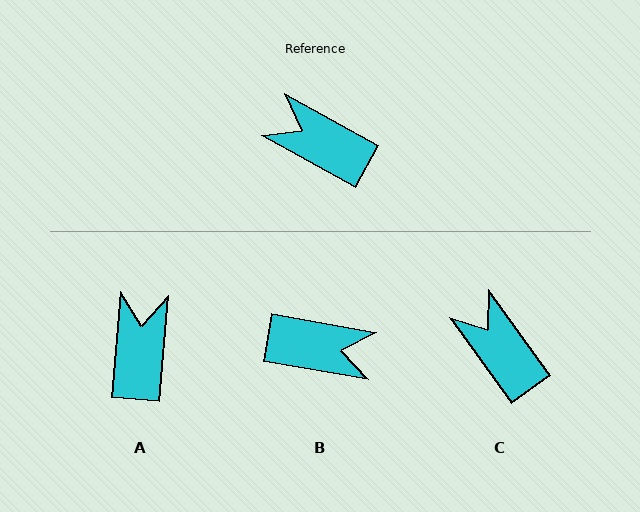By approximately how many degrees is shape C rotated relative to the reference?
Approximately 25 degrees clockwise.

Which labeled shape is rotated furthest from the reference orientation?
B, about 161 degrees away.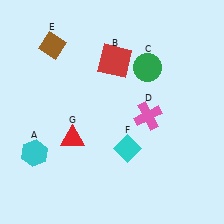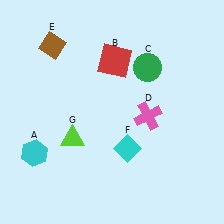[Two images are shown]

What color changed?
The triangle (G) changed from red in Image 1 to lime in Image 2.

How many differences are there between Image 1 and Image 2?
There is 1 difference between the two images.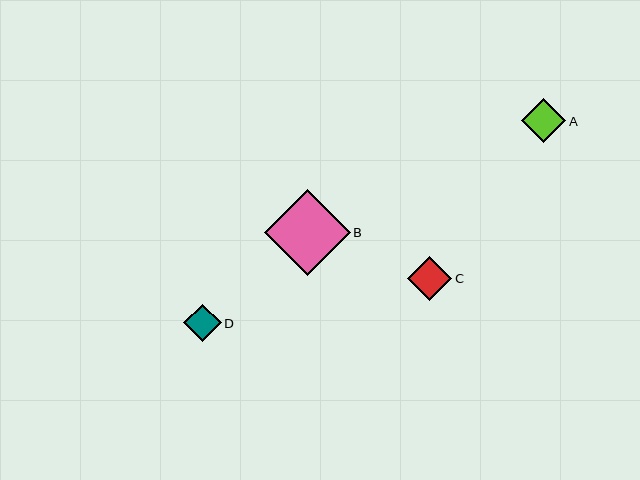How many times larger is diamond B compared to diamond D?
Diamond B is approximately 2.3 times the size of diamond D.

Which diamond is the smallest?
Diamond D is the smallest with a size of approximately 37 pixels.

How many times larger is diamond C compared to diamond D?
Diamond C is approximately 1.2 times the size of diamond D.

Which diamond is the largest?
Diamond B is the largest with a size of approximately 86 pixels.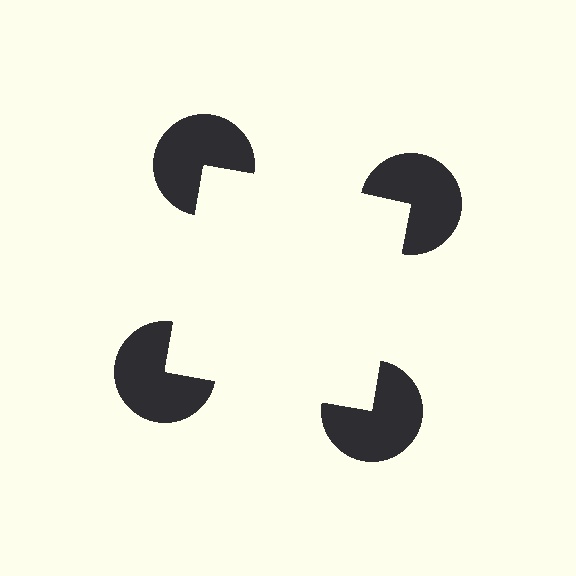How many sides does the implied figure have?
4 sides.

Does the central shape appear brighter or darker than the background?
It typically appears slightly brighter than the background, even though no actual brightness change is drawn.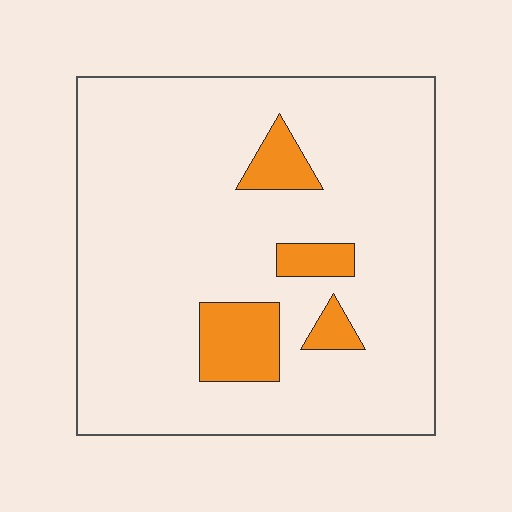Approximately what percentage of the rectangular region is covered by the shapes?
Approximately 10%.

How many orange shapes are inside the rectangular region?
4.